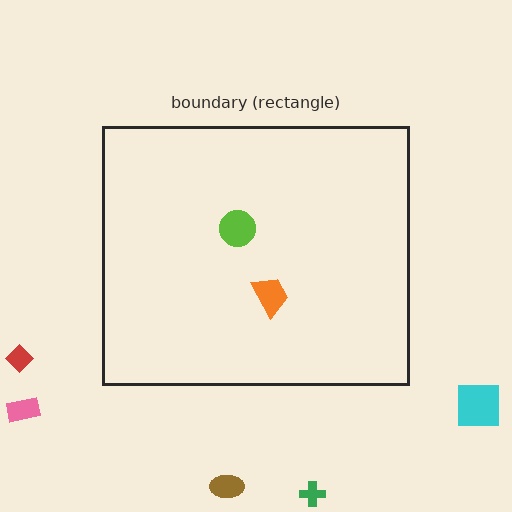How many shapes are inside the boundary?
2 inside, 5 outside.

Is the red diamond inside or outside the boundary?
Outside.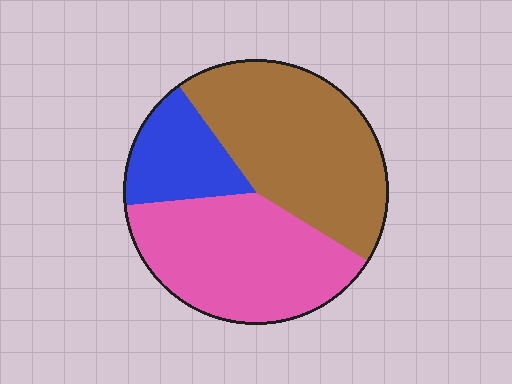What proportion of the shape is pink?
Pink covers about 40% of the shape.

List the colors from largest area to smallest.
From largest to smallest: brown, pink, blue.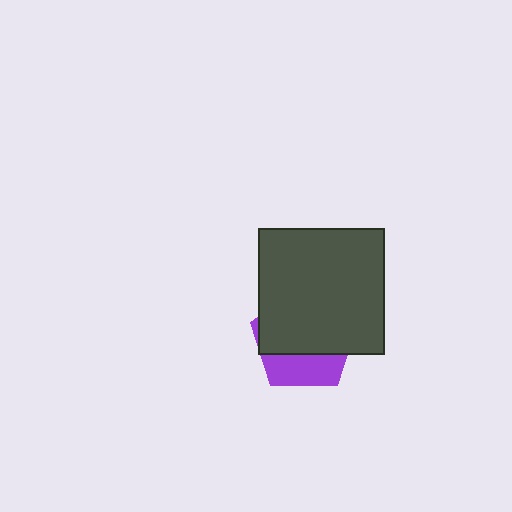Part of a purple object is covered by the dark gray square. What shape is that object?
It is a pentagon.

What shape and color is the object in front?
The object in front is a dark gray square.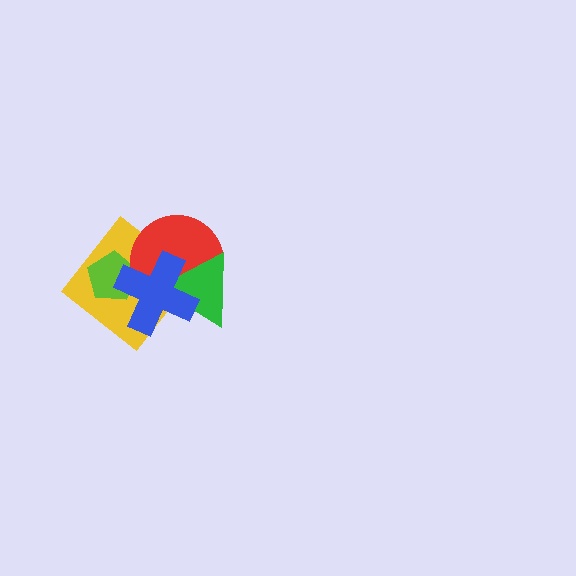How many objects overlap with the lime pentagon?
2 objects overlap with the lime pentagon.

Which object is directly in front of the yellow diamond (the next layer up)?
The lime pentagon is directly in front of the yellow diamond.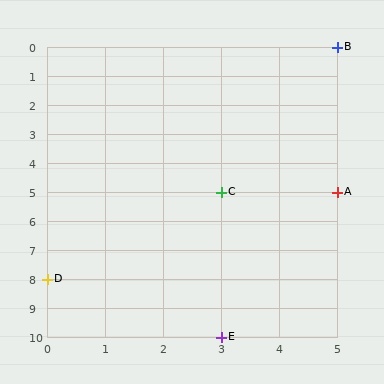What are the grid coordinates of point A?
Point A is at grid coordinates (5, 5).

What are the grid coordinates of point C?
Point C is at grid coordinates (3, 5).